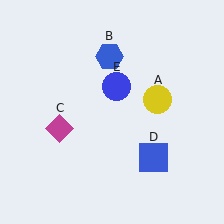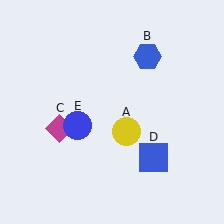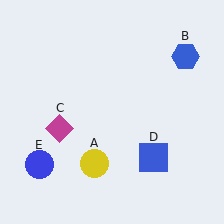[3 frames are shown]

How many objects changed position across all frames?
3 objects changed position: yellow circle (object A), blue hexagon (object B), blue circle (object E).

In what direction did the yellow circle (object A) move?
The yellow circle (object A) moved down and to the left.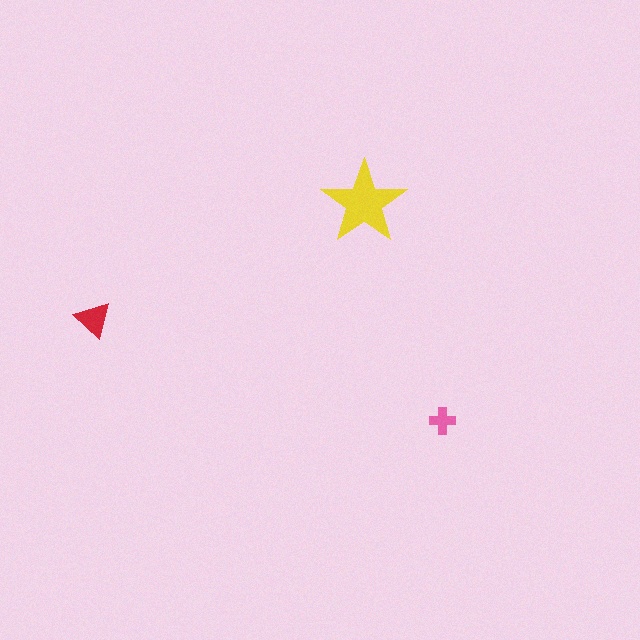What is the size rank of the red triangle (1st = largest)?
2nd.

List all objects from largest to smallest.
The yellow star, the red triangle, the pink cross.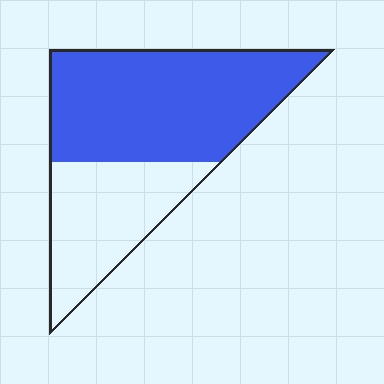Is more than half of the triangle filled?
Yes.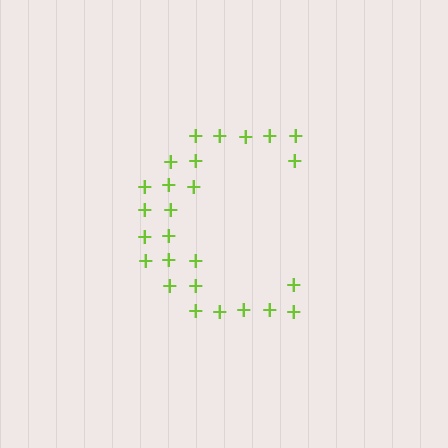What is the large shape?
The large shape is the letter C.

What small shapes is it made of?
It is made of small plus signs.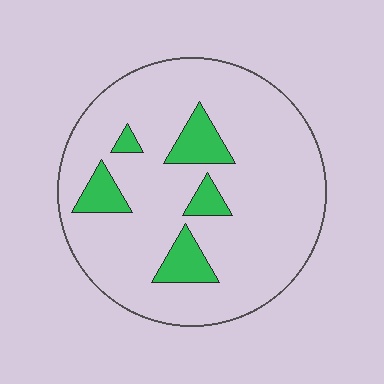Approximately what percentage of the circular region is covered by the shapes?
Approximately 15%.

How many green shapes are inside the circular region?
5.